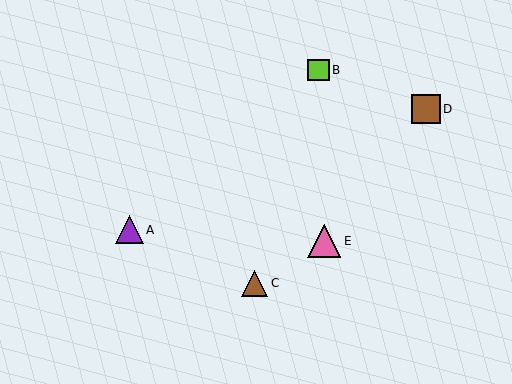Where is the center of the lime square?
The center of the lime square is at (318, 70).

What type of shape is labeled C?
Shape C is a brown triangle.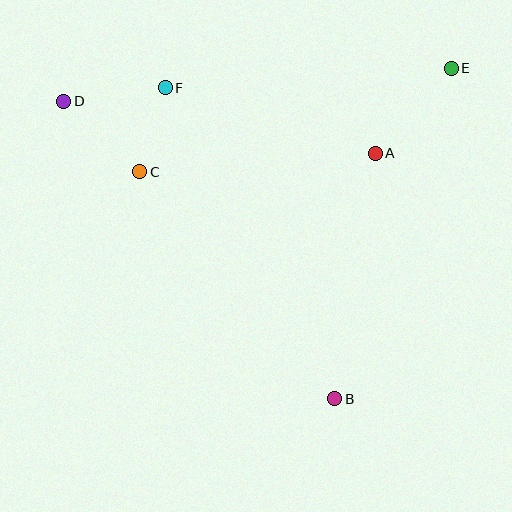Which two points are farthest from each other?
Points B and D are farthest from each other.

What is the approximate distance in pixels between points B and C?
The distance between B and C is approximately 299 pixels.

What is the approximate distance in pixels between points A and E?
The distance between A and E is approximately 114 pixels.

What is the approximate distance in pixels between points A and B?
The distance between A and B is approximately 249 pixels.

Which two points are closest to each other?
Points C and F are closest to each other.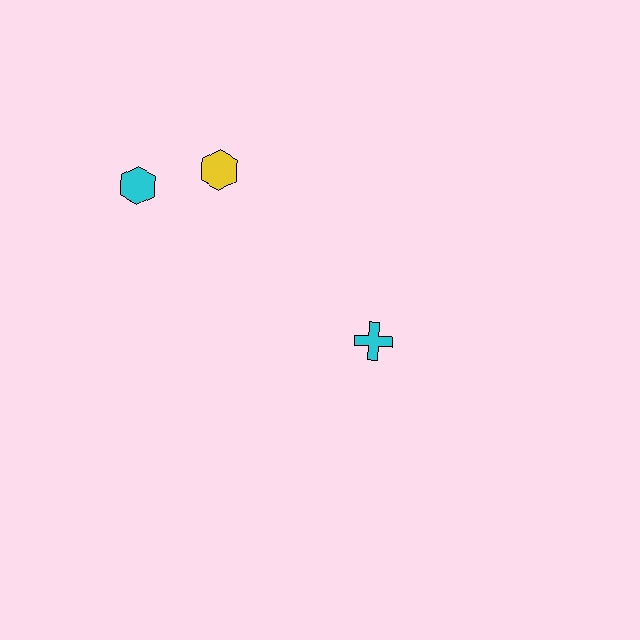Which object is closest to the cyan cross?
The yellow hexagon is closest to the cyan cross.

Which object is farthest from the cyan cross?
The cyan hexagon is farthest from the cyan cross.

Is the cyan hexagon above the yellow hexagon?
No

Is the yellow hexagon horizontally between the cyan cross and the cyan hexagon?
Yes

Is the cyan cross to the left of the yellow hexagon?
No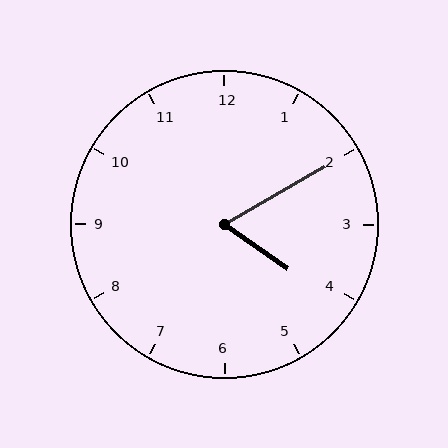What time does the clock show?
4:10.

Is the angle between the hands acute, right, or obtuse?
It is acute.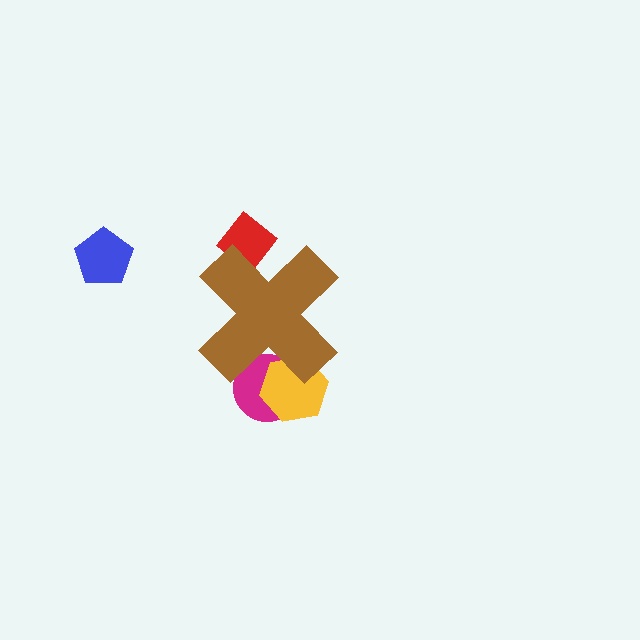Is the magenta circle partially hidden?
Yes, the magenta circle is partially hidden behind the brown cross.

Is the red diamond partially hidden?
Yes, the red diamond is partially hidden behind the brown cross.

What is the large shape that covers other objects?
A brown cross.